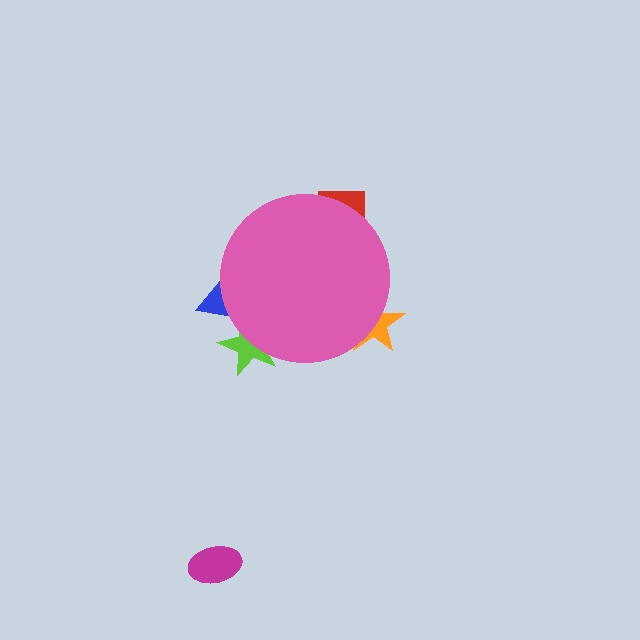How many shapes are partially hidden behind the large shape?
4 shapes are partially hidden.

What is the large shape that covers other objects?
A pink circle.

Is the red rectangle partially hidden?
Yes, the red rectangle is partially hidden behind the pink circle.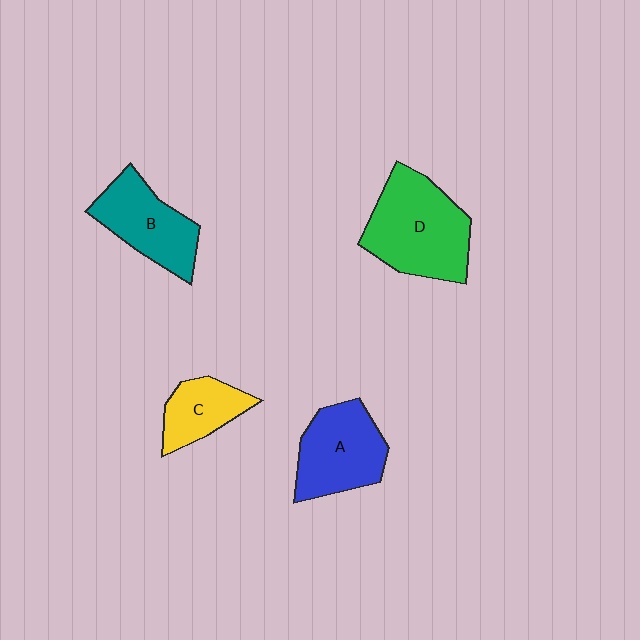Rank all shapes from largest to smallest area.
From largest to smallest: D (green), A (blue), B (teal), C (yellow).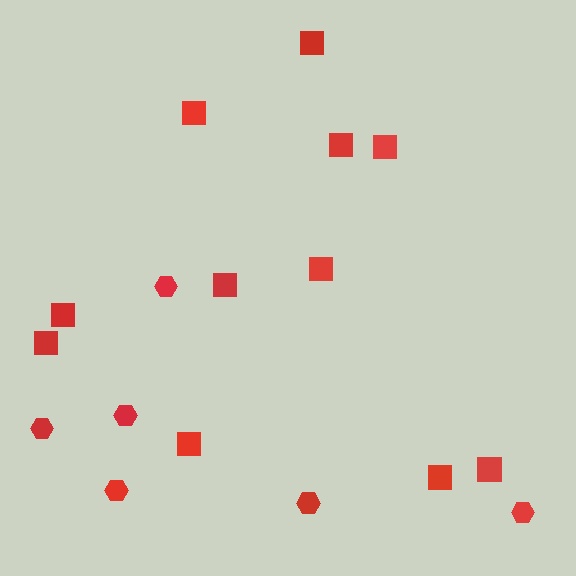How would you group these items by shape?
There are 2 groups: one group of squares (11) and one group of hexagons (6).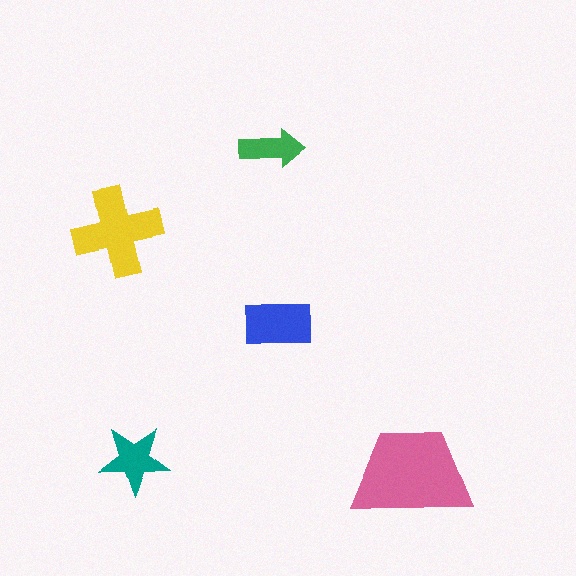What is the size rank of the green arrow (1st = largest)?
5th.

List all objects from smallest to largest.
The green arrow, the teal star, the blue rectangle, the yellow cross, the pink trapezoid.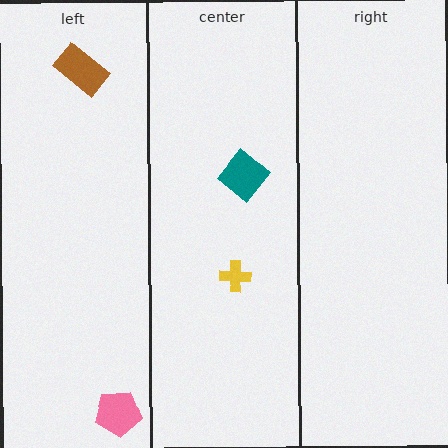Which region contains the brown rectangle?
The left region.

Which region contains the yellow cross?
The center region.